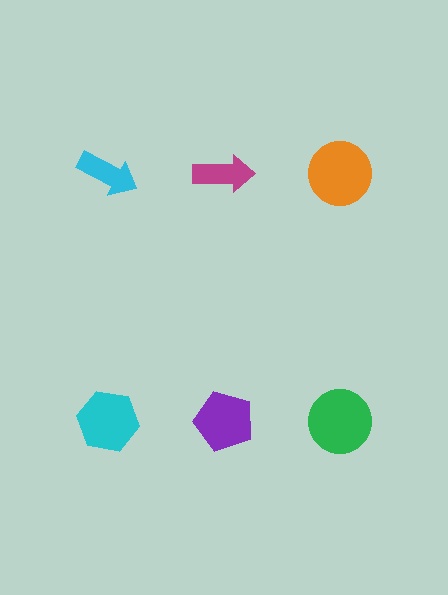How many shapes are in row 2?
3 shapes.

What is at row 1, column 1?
A cyan arrow.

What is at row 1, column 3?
An orange circle.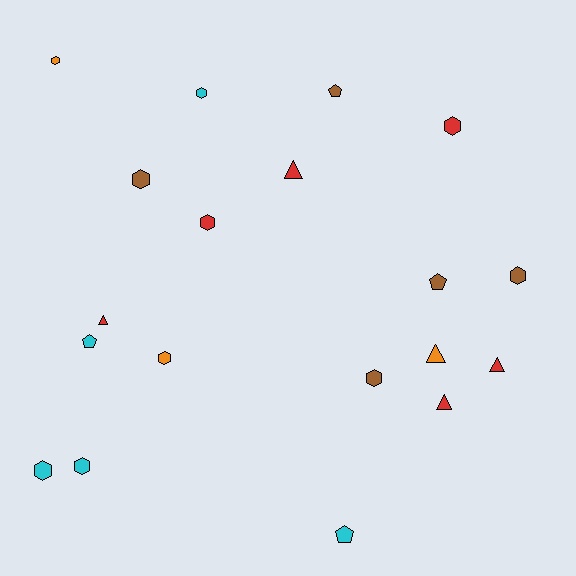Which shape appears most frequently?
Hexagon, with 10 objects.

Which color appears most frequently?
Red, with 6 objects.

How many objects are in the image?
There are 19 objects.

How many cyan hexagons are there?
There are 3 cyan hexagons.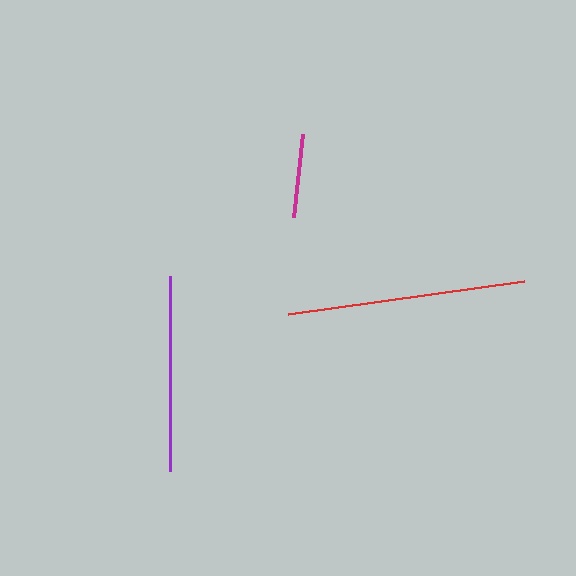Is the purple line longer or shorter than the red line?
The red line is longer than the purple line.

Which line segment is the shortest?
The magenta line is the shortest at approximately 84 pixels.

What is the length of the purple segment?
The purple segment is approximately 196 pixels long.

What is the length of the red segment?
The red segment is approximately 238 pixels long.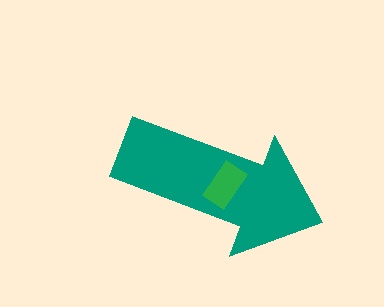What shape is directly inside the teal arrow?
The green rectangle.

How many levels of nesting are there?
2.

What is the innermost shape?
The green rectangle.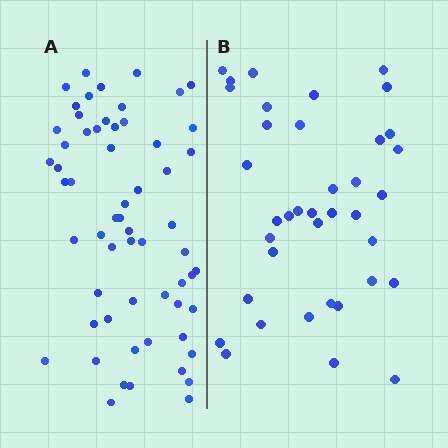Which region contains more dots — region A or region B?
Region A (the left region) has more dots.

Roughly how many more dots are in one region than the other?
Region A has approximately 20 more dots than region B.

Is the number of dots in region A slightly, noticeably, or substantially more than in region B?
Region A has substantially more. The ratio is roughly 1.6 to 1.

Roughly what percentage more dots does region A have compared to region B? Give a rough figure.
About 60% more.